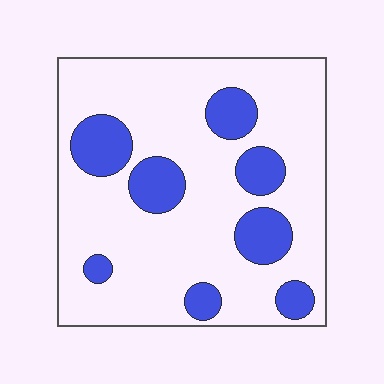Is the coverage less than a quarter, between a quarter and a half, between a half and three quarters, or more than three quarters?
Less than a quarter.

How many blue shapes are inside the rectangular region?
8.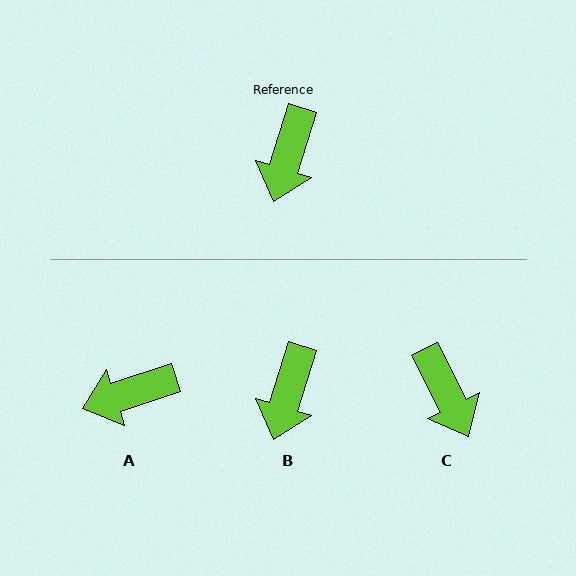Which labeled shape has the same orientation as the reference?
B.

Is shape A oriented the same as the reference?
No, it is off by about 54 degrees.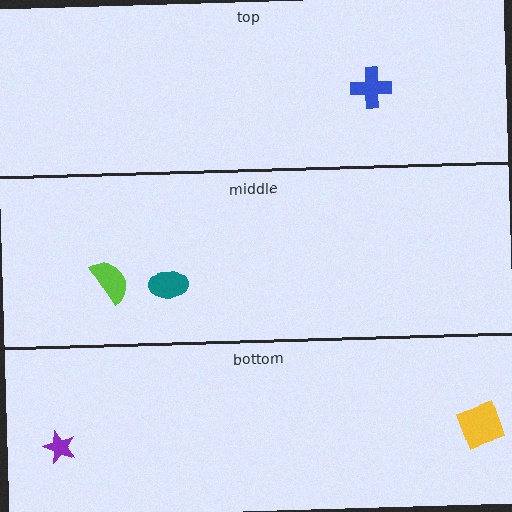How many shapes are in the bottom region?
2.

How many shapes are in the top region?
1.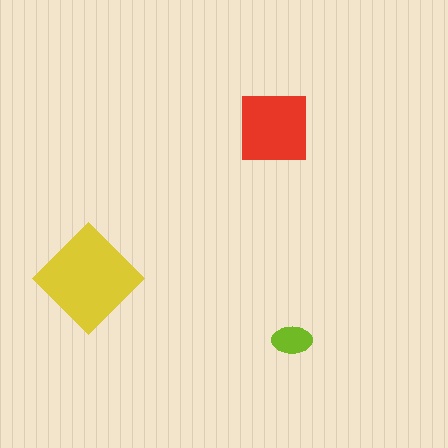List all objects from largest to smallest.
The yellow diamond, the red square, the lime ellipse.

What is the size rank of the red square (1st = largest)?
2nd.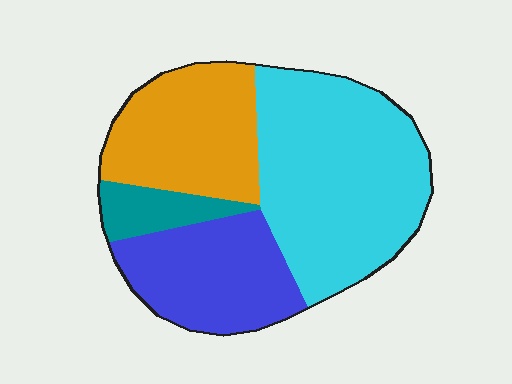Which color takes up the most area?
Cyan, at roughly 45%.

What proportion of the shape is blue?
Blue takes up about one quarter (1/4) of the shape.